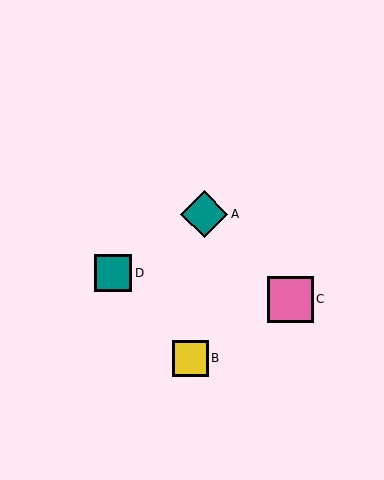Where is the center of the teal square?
The center of the teal square is at (113, 273).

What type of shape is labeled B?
Shape B is a yellow square.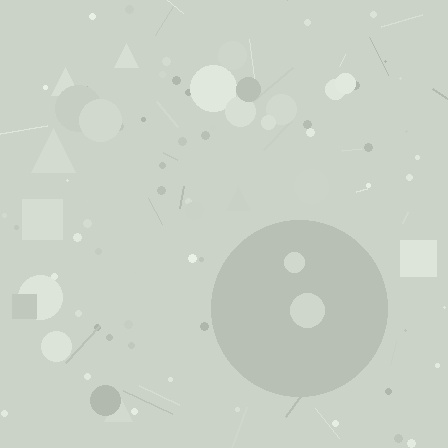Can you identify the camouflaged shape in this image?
The camouflaged shape is a circle.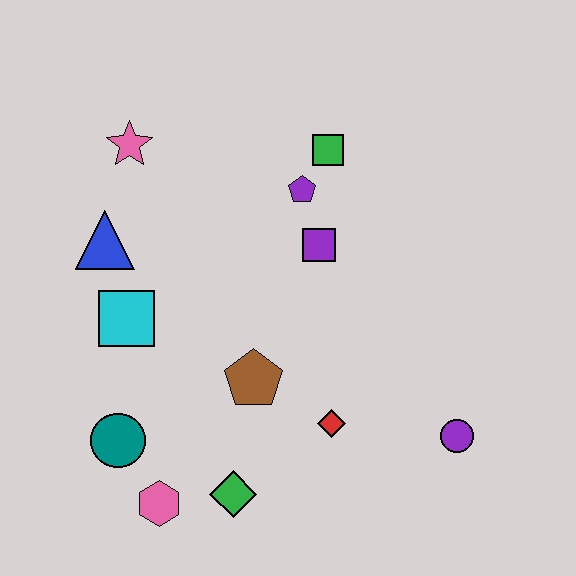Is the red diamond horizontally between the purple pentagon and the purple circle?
Yes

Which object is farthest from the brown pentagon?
The pink star is farthest from the brown pentagon.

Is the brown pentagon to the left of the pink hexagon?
No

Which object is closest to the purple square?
The purple pentagon is closest to the purple square.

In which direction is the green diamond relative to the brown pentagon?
The green diamond is below the brown pentagon.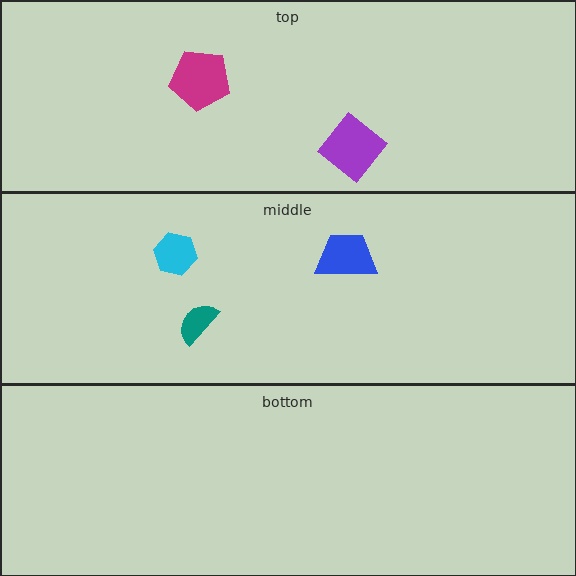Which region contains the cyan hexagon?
The middle region.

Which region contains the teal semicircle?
The middle region.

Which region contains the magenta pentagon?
The top region.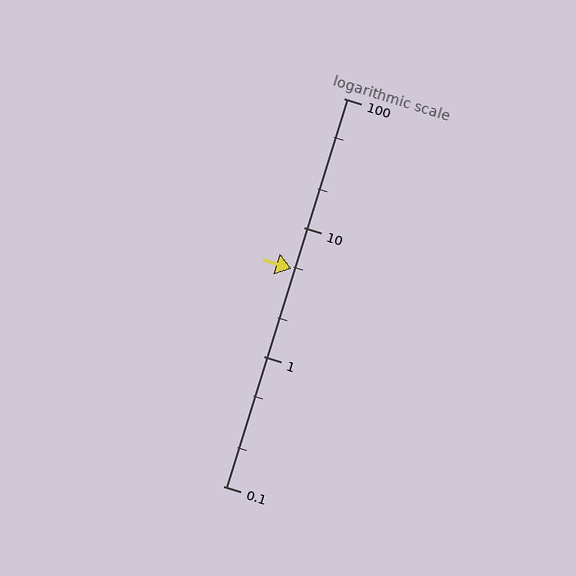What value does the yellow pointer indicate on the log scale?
The pointer indicates approximately 4.8.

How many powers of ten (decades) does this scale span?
The scale spans 3 decades, from 0.1 to 100.